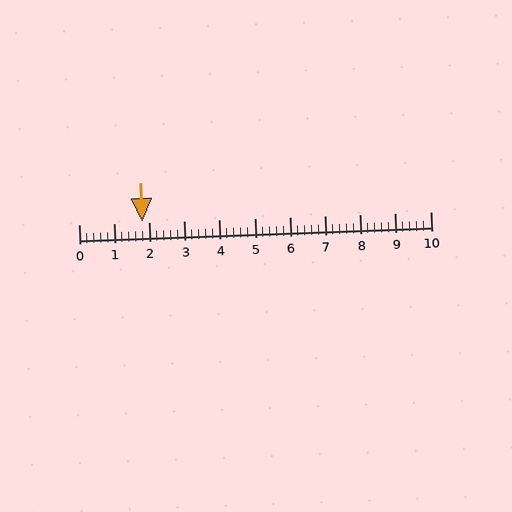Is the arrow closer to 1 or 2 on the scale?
The arrow is closer to 2.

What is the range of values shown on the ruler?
The ruler shows values from 0 to 10.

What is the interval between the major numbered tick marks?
The major tick marks are spaced 1 units apart.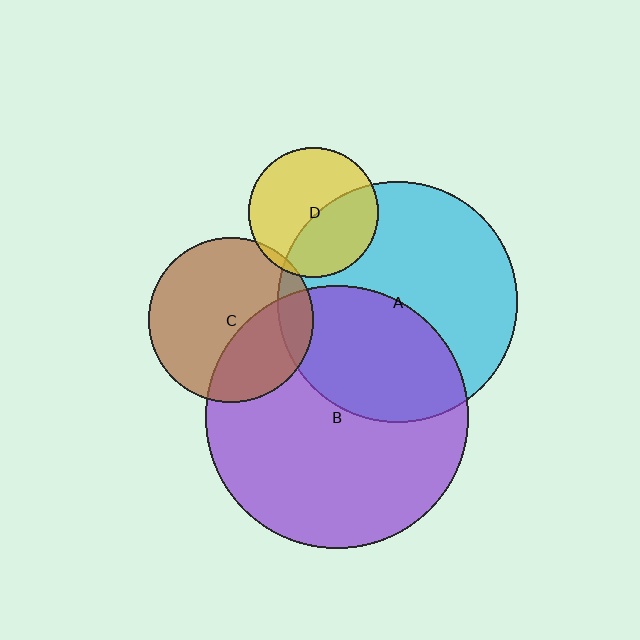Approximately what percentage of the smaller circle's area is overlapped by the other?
Approximately 40%.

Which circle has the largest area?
Circle B (purple).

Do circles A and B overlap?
Yes.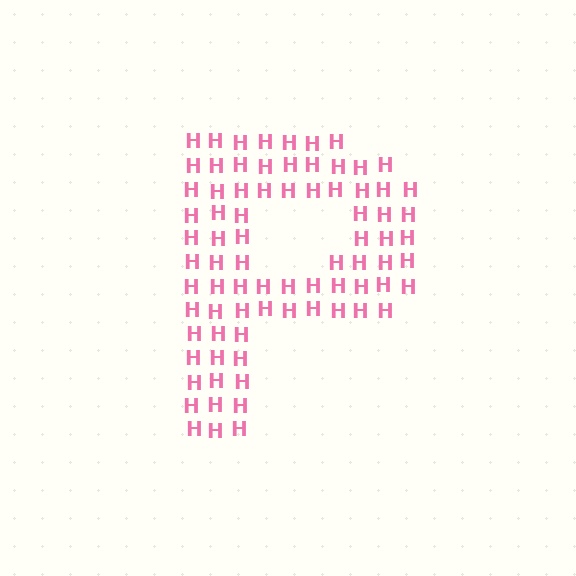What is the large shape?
The large shape is the letter P.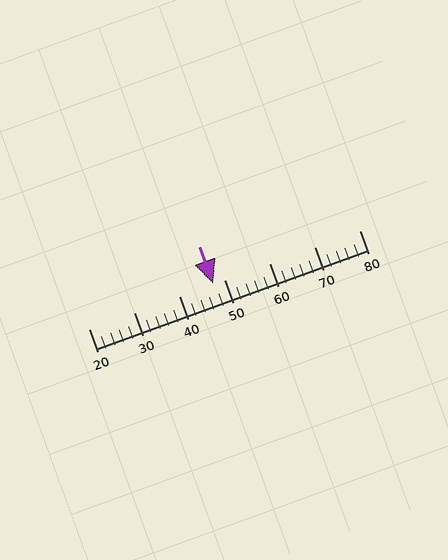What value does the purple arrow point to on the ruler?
The purple arrow points to approximately 48.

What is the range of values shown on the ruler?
The ruler shows values from 20 to 80.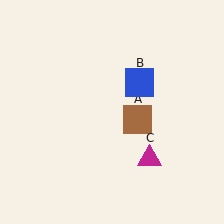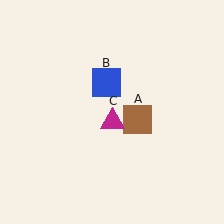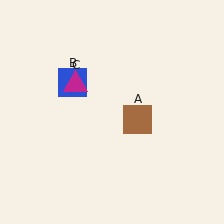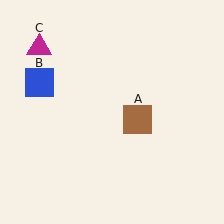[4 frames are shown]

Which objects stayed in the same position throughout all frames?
Brown square (object A) remained stationary.